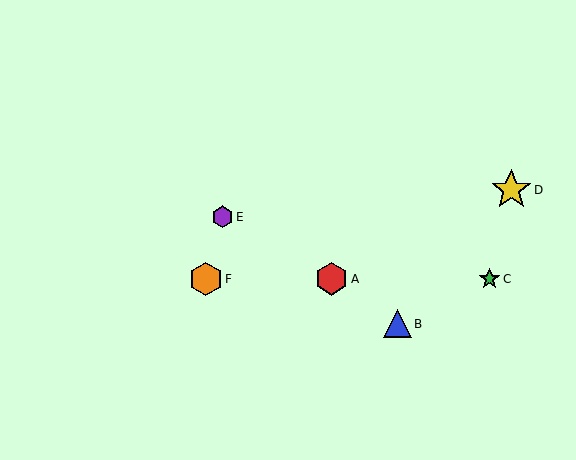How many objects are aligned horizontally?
3 objects (A, C, F) are aligned horizontally.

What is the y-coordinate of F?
Object F is at y≈279.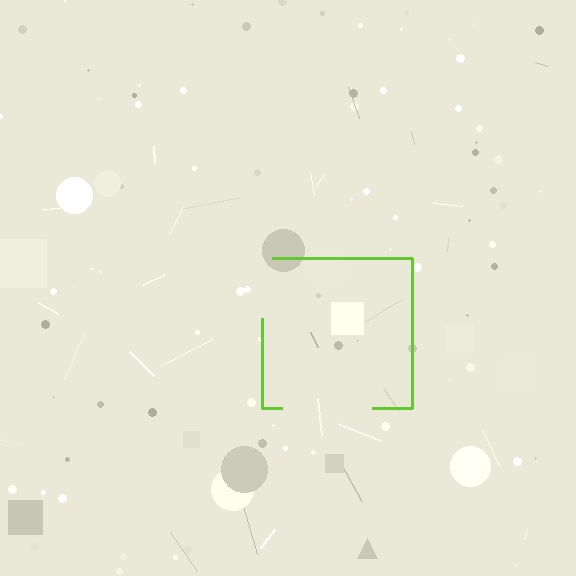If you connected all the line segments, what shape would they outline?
They would outline a square.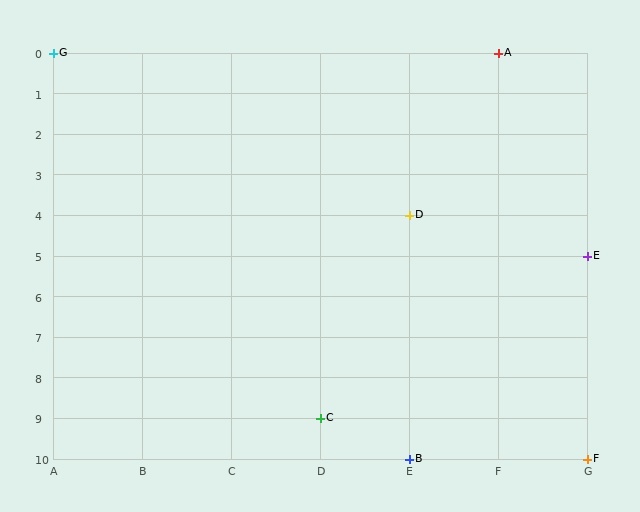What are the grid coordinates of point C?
Point C is at grid coordinates (D, 9).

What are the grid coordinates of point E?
Point E is at grid coordinates (G, 5).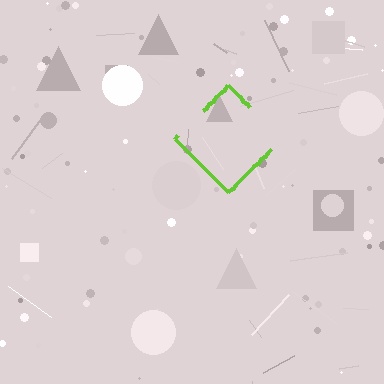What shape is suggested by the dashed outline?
The dashed outline suggests a diamond.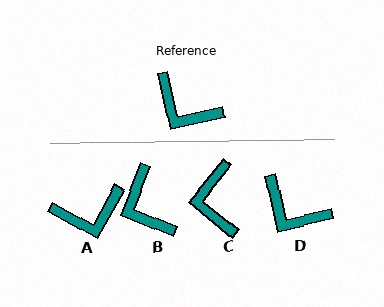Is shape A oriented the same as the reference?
No, it is off by about 48 degrees.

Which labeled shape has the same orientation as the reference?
D.